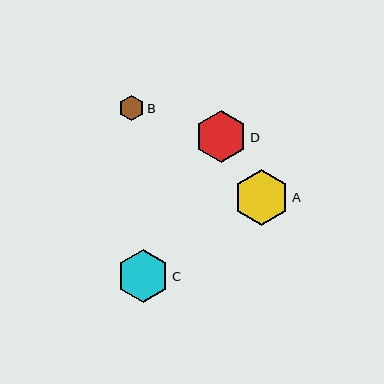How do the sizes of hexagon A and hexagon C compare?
Hexagon A and hexagon C are approximately the same size.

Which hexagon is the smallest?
Hexagon B is the smallest with a size of approximately 25 pixels.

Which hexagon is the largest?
Hexagon A is the largest with a size of approximately 56 pixels.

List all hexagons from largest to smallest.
From largest to smallest: A, C, D, B.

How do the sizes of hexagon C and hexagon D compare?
Hexagon C and hexagon D are approximately the same size.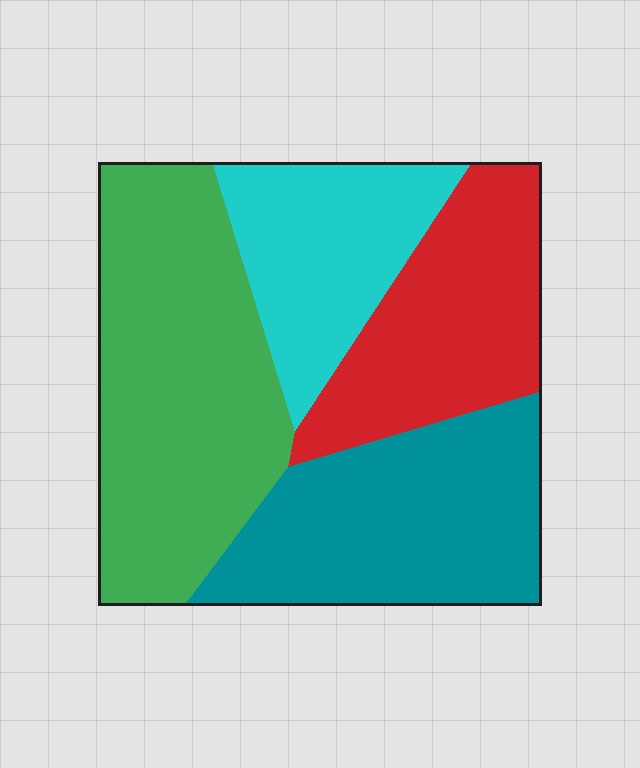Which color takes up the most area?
Green, at roughly 35%.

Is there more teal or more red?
Teal.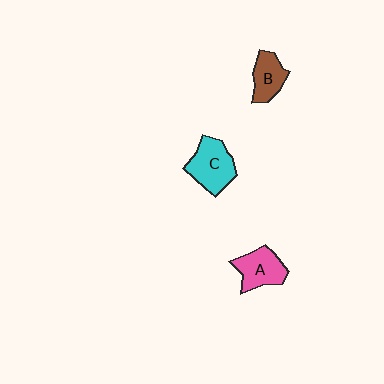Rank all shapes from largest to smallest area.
From largest to smallest: C (cyan), A (pink), B (brown).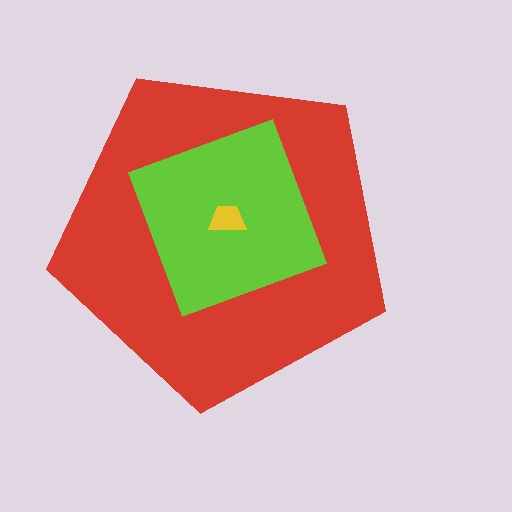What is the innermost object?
The yellow trapezoid.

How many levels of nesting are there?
3.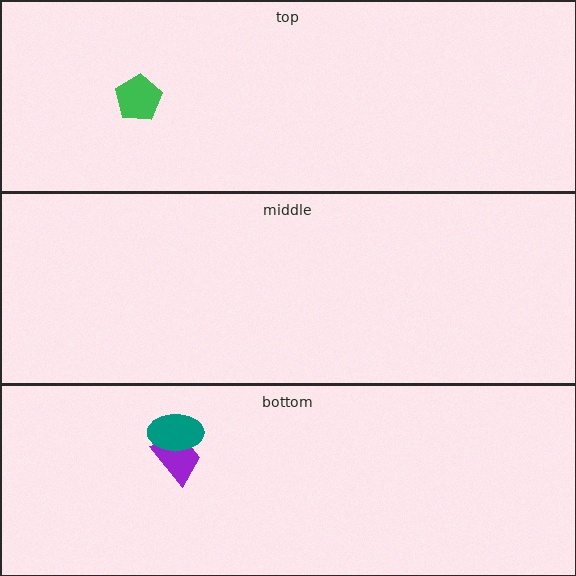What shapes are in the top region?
The green pentagon.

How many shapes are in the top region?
1.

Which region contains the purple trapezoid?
The bottom region.